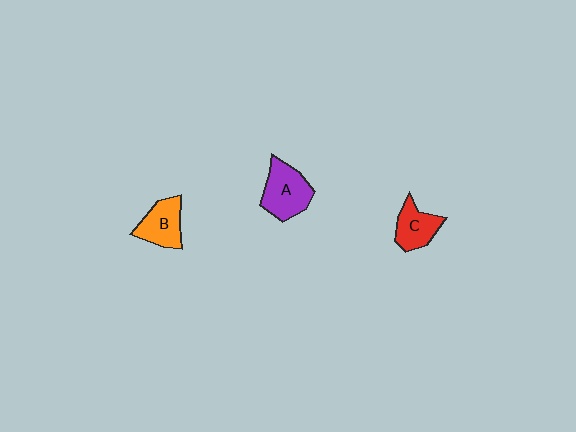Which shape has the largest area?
Shape A (purple).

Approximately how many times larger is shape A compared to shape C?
Approximately 1.4 times.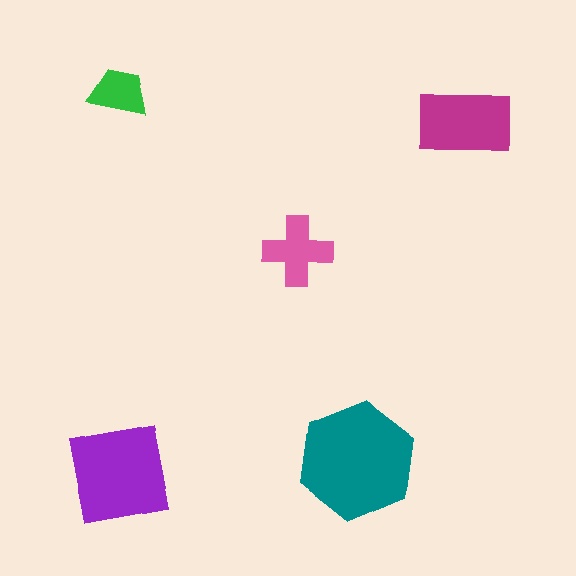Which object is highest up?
The green trapezoid is topmost.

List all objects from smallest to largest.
The green trapezoid, the pink cross, the magenta rectangle, the purple square, the teal hexagon.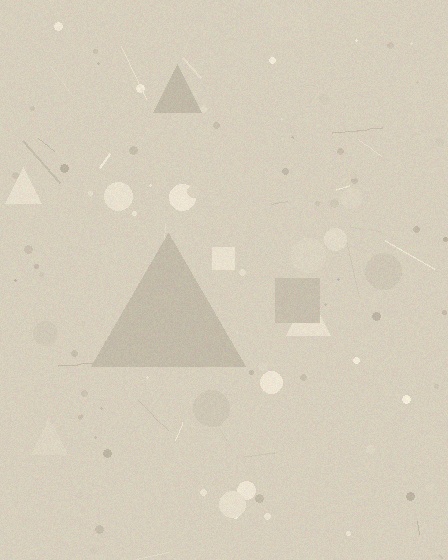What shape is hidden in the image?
A triangle is hidden in the image.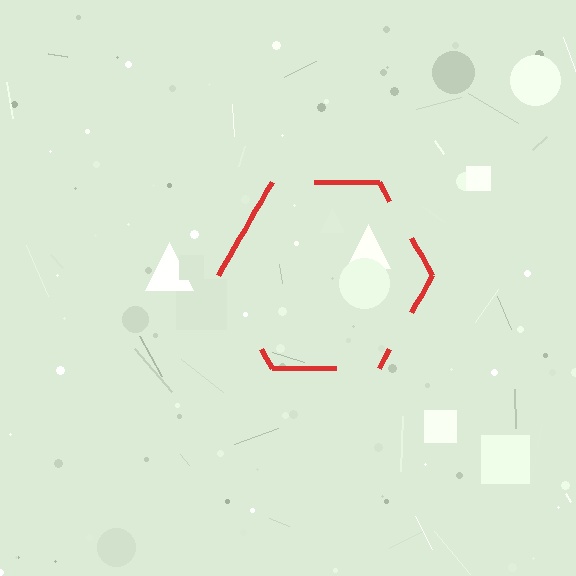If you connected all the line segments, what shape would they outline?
They would outline a hexagon.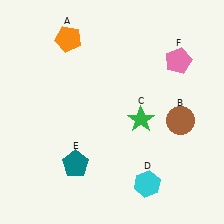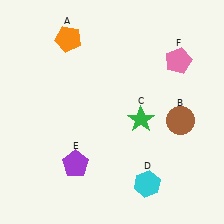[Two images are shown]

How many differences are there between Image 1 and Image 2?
There is 1 difference between the two images.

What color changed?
The pentagon (E) changed from teal in Image 1 to purple in Image 2.